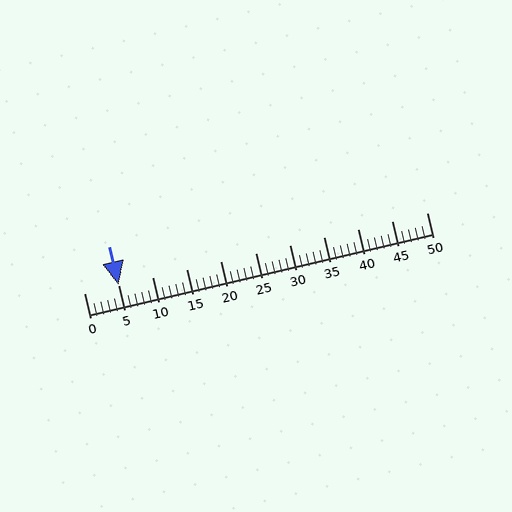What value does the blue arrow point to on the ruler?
The blue arrow points to approximately 5.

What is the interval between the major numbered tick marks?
The major tick marks are spaced 5 units apart.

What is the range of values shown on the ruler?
The ruler shows values from 0 to 50.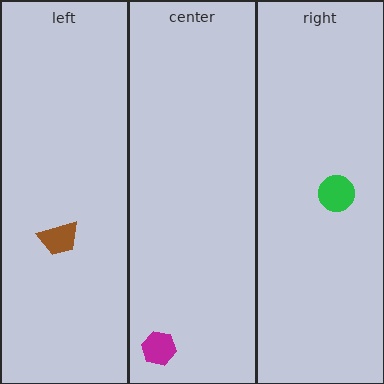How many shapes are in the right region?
1.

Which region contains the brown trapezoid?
The left region.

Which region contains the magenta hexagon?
The center region.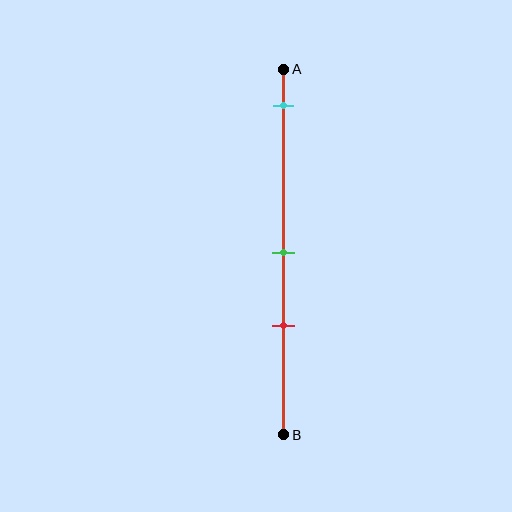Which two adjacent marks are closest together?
The green and red marks are the closest adjacent pair.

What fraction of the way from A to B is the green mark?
The green mark is approximately 50% (0.5) of the way from A to B.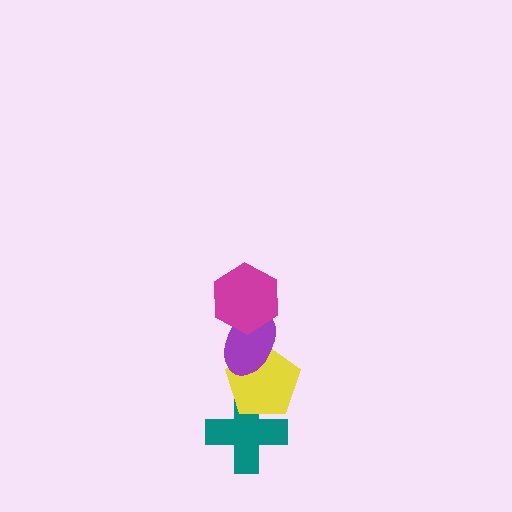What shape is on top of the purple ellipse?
The magenta hexagon is on top of the purple ellipse.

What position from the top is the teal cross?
The teal cross is 4th from the top.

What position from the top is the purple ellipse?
The purple ellipse is 2nd from the top.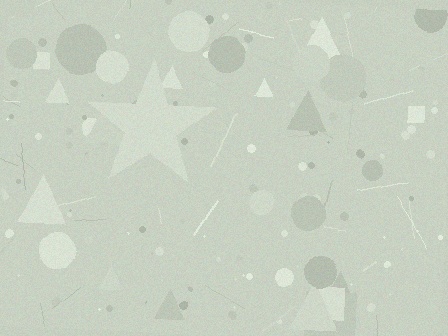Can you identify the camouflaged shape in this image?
The camouflaged shape is a star.